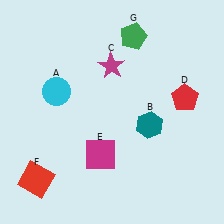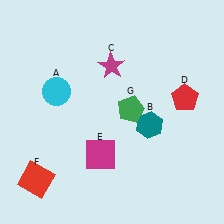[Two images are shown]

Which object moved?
The green pentagon (G) moved down.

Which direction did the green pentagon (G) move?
The green pentagon (G) moved down.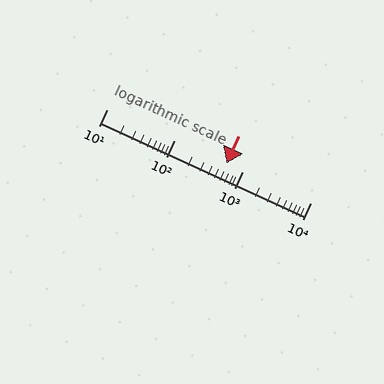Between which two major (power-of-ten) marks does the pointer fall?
The pointer is between 100 and 1000.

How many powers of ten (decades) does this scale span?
The scale spans 3 decades, from 10 to 10000.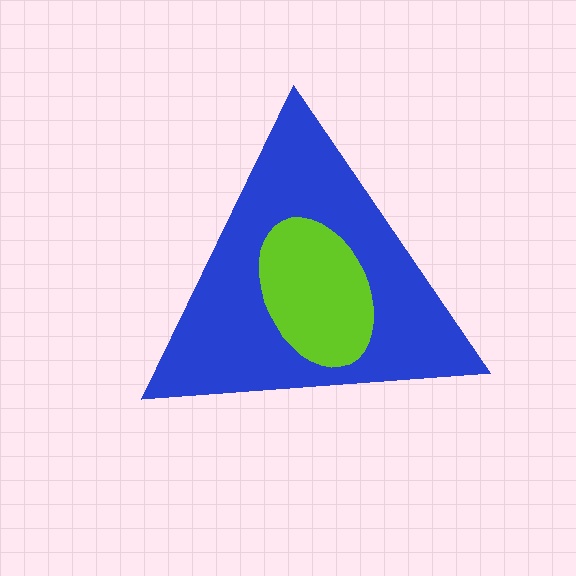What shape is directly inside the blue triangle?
The lime ellipse.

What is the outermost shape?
The blue triangle.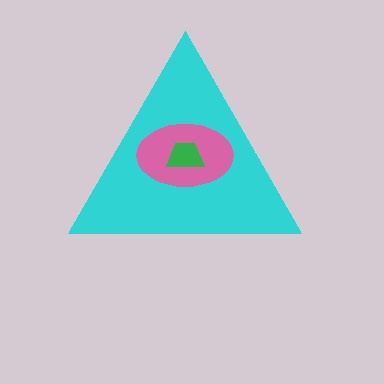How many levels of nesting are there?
3.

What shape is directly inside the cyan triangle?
The pink ellipse.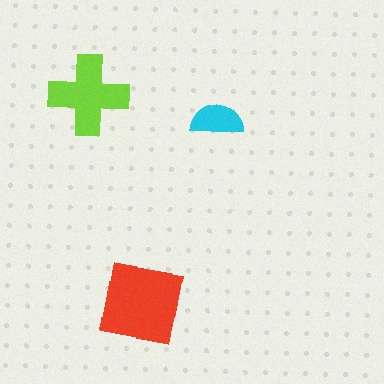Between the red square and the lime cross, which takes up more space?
The red square.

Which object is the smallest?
The cyan semicircle.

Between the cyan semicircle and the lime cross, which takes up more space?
The lime cross.